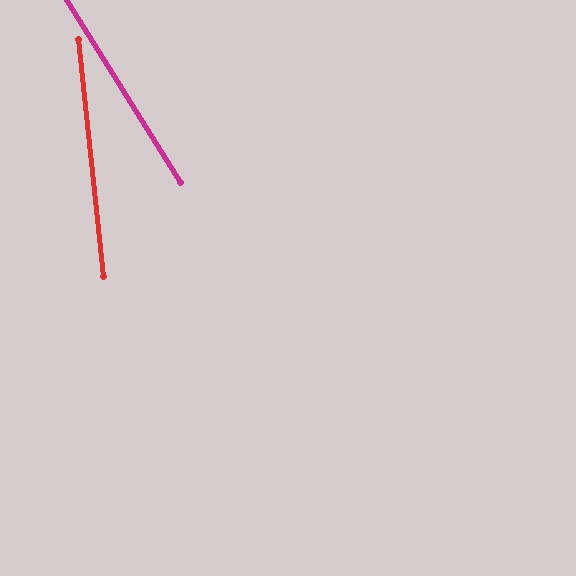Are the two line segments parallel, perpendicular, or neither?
Neither parallel nor perpendicular — they differ by about 26°.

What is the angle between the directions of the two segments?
Approximately 26 degrees.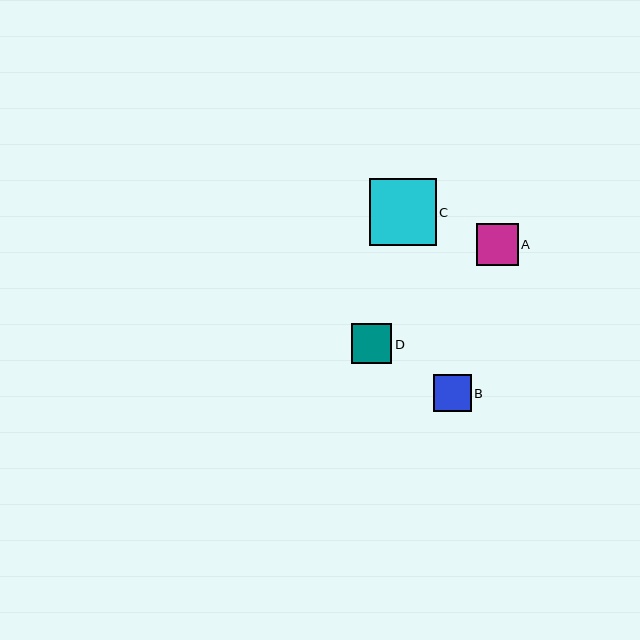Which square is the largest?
Square C is the largest with a size of approximately 67 pixels.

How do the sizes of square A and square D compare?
Square A and square D are approximately the same size.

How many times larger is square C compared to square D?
Square C is approximately 1.7 times the size of square D.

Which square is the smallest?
Square B is the smallest with a size of approximately 37 pixels.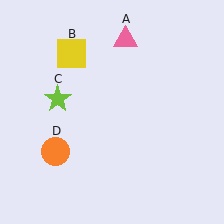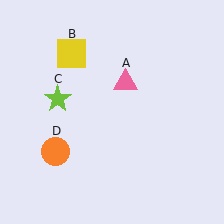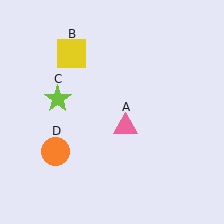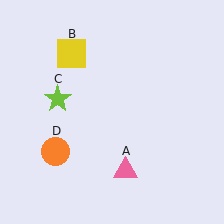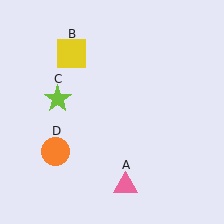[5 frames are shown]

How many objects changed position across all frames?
1 object changed position: pink triangle (object A).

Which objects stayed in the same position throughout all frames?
Yellow square (object B) and lime star (object C) and orange circle (object D) remained stationary.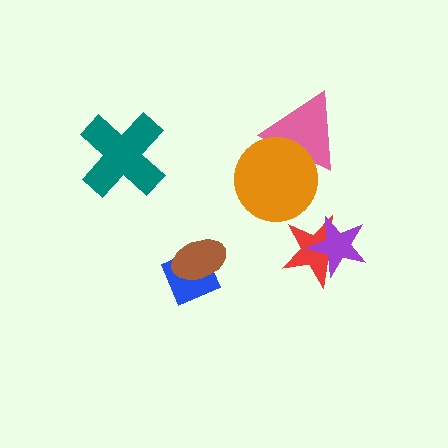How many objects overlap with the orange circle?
1 object overlaps with the orange circle.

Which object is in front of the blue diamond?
The brown ellipse is in front of the blue diamond.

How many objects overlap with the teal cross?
0 objects overlap with the teal cross.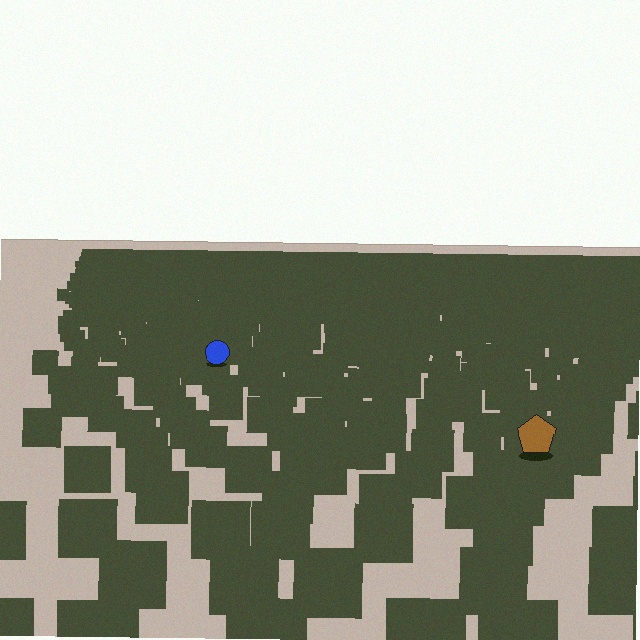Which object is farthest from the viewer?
The blue circle is farthest from the viewer. It appears smaller and the ground texture around it is denser.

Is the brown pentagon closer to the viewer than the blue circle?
Yes. The brown pentagon is closer — you can tell from the texture gradient: the ground texture is coarser near it.